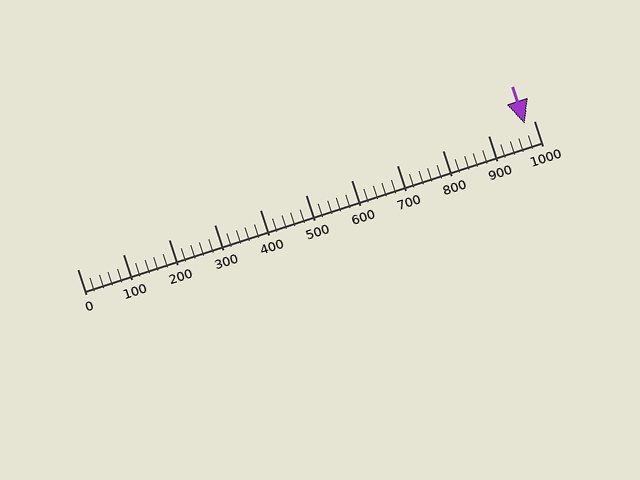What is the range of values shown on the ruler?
The ruler shows values from 0 to 1000.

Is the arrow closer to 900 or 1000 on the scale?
The arrow is closer to 1000.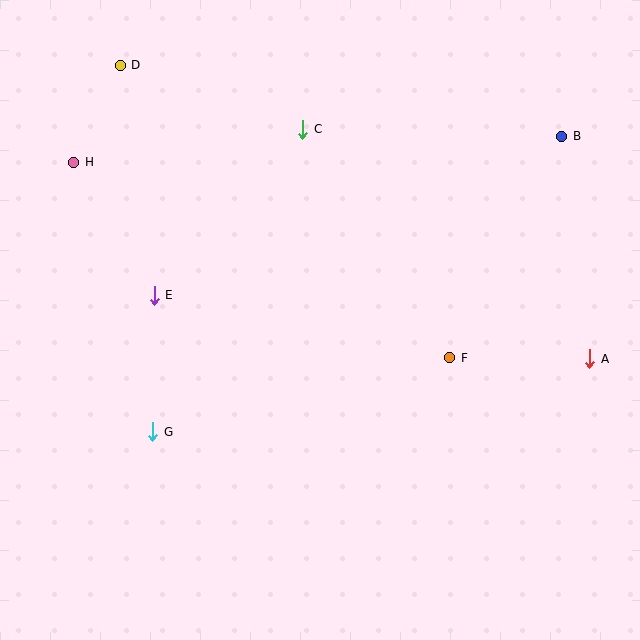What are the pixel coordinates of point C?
Point C is at (303, 129).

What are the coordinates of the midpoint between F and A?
The midpoint between F and A is at (520, 358).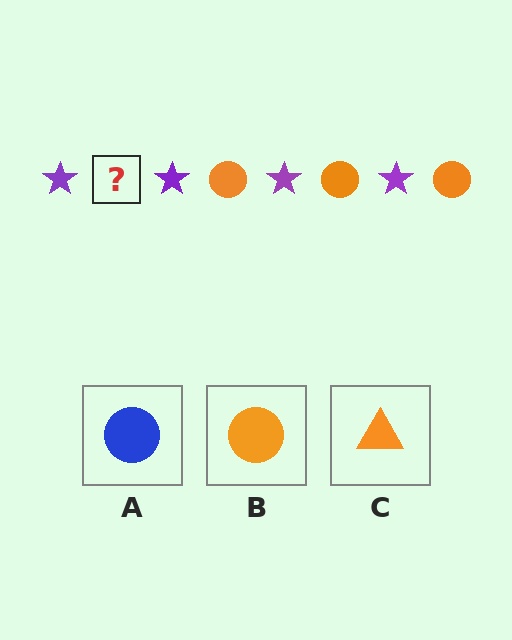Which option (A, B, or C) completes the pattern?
B.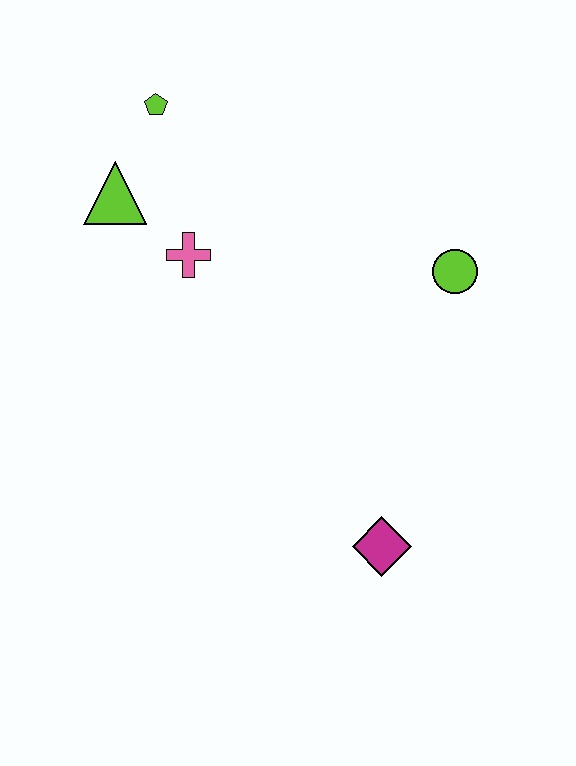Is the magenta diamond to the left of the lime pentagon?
No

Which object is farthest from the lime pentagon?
The magenta diamond is farthest from the lime pentagon.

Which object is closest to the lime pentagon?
The lime triangle is closest to the lime pentagon.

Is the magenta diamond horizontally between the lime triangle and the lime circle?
Yes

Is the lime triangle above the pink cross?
Yes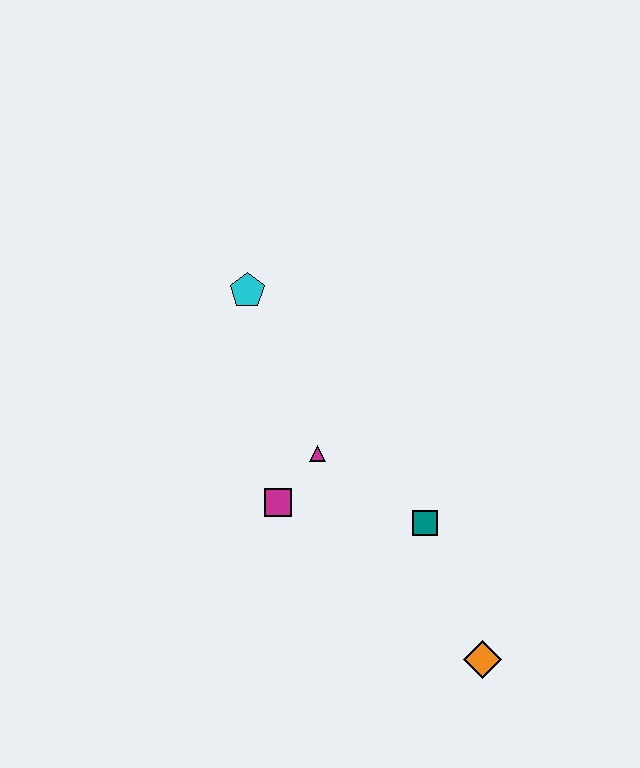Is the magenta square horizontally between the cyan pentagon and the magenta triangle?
Yes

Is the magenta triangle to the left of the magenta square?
No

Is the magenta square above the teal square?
Yes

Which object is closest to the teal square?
The magenta triangle is closest to the teal square.